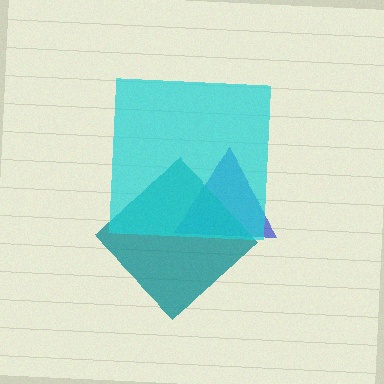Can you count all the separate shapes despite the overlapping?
Yes, there are 3 separate shapes.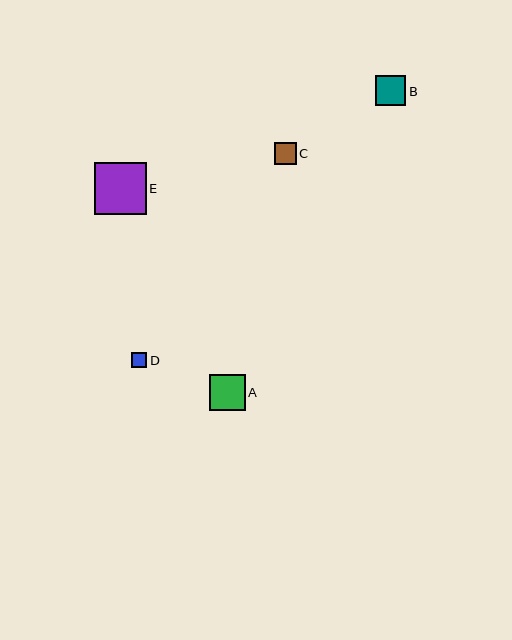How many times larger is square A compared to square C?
Square A is approximately 1.6 times the size of square C.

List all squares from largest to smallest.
From largest to smallest: E, A, B, C, D.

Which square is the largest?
Square E is the largest with a size of approximately 52 pixels.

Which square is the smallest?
Square D is the smallest with a size of approximately 15 pixels.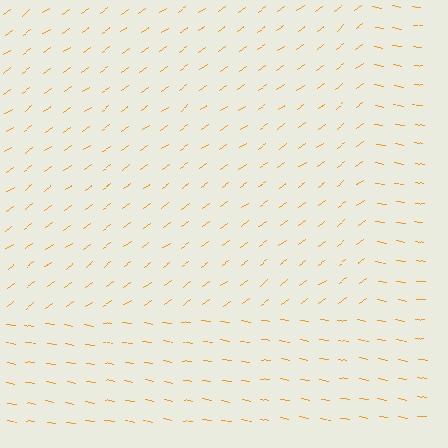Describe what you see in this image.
The image is filled with small orange line segments. A rectangle region in the image has lines oriented differently from the surrounding lines, creating a visible texture boundary.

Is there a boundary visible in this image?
Yes, there is a texture boundary formed by a change in line orientation.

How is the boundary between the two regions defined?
The boundary is defined purely by a change in line orientation (approximately 45 degrees difference). All lines are the same color and thickness.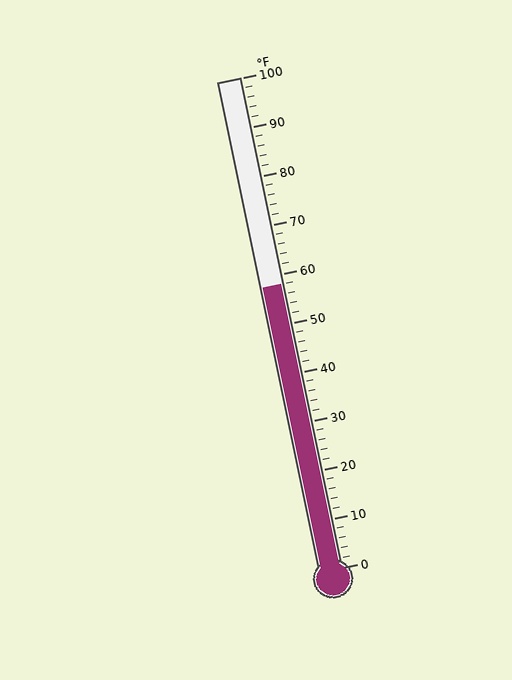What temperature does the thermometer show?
The thermometer shows approximately 58°F.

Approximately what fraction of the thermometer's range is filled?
The thermometer is filled to approximately 60% of its range.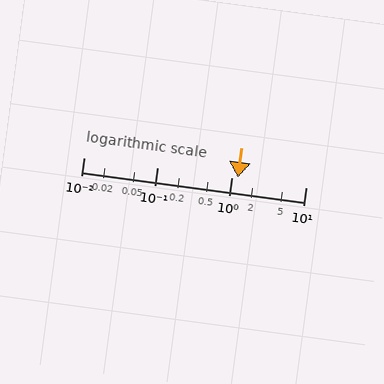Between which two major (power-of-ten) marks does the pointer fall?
The pointer is between 1 and 10.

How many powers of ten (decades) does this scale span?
The scale spans 3 decades, from 0.01 to 10.